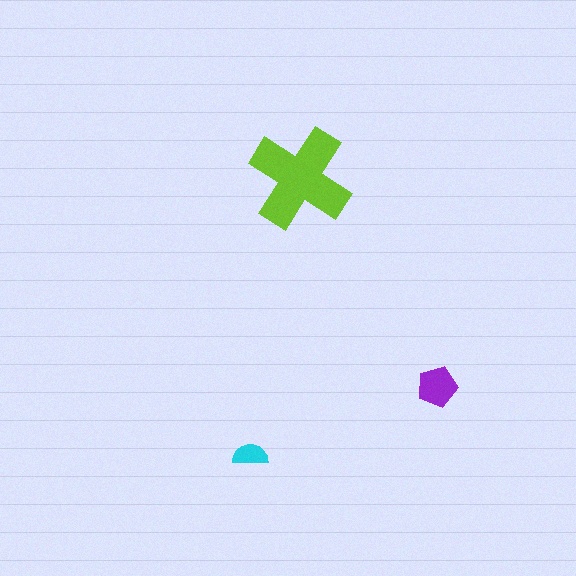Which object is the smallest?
The cyan semicircle.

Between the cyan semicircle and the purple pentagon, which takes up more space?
The purple pentagon.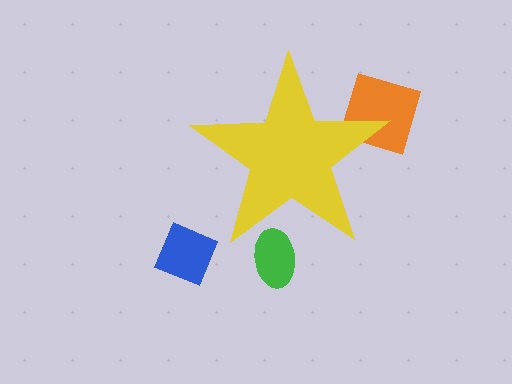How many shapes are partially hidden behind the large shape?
2 shapes are partially hidden.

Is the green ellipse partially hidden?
Yes, the green ellipse is partially hidden behind the yellow star.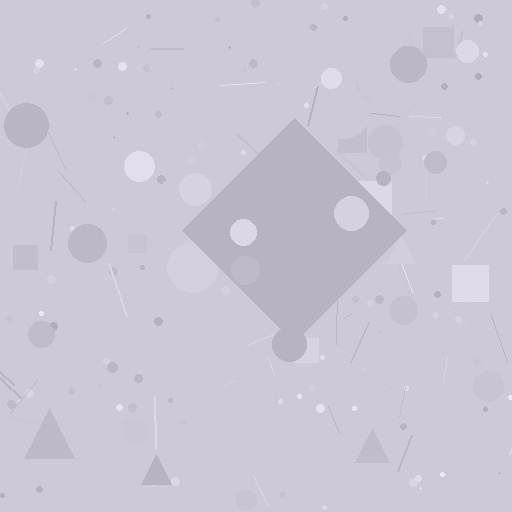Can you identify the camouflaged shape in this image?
The camouflaged shape is a diamond.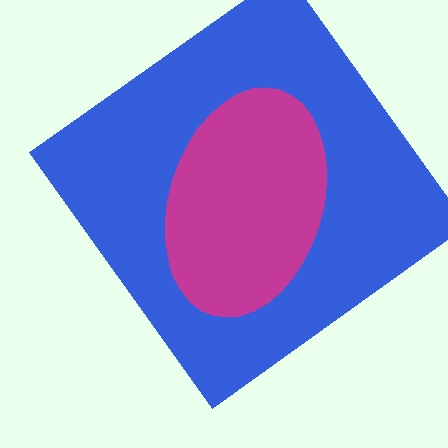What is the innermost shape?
The magenta ellipse.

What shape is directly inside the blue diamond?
The magenta ellipse.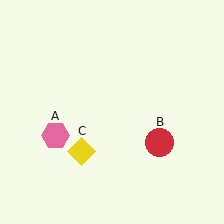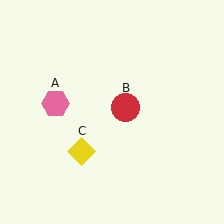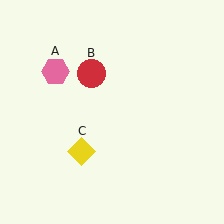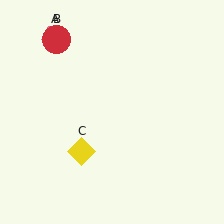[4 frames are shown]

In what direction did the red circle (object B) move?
The red circle (object B) moved up and to the left.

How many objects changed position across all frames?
2 objects changed position: pink hexagon (object A), red circle (object B).